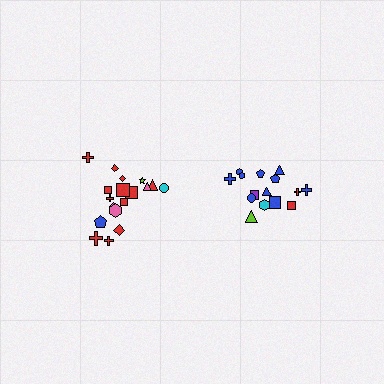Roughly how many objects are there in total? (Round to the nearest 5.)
Roughly 35 objects in total.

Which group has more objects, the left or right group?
The left group.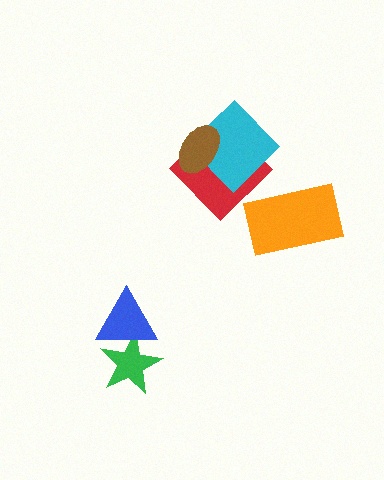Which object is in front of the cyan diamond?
The brown ellipse is in front of the cyan diamond.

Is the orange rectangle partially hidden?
No, no other shape covers it.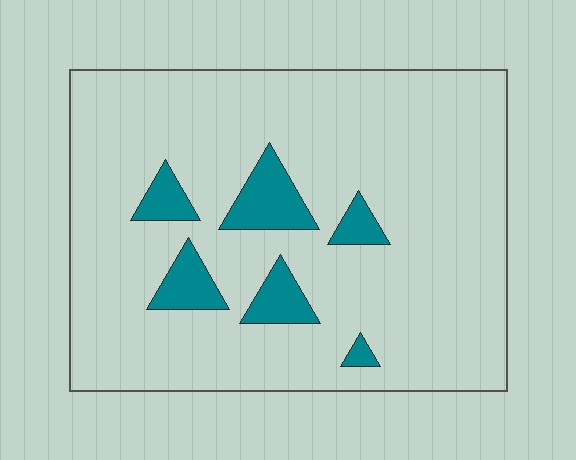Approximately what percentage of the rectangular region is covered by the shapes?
Approximately 10%.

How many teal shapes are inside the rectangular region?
6.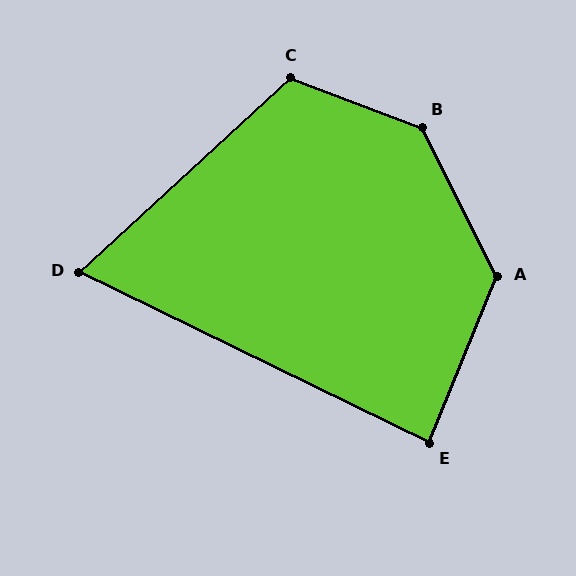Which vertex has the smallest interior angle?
D, at approximately 68 degrees.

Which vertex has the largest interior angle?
B, at approximately 137 degrees.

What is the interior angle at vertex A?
Approximately 131 degrees (obtuse).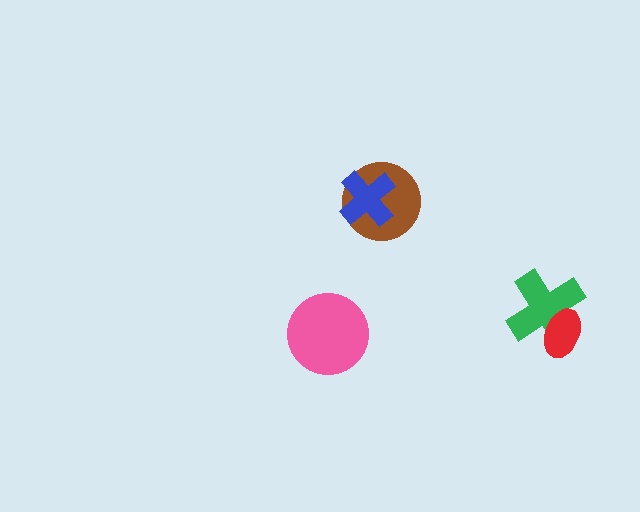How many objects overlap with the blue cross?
1 object overlaps with the blue cross.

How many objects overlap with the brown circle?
1 object overlaps with the brown circle.